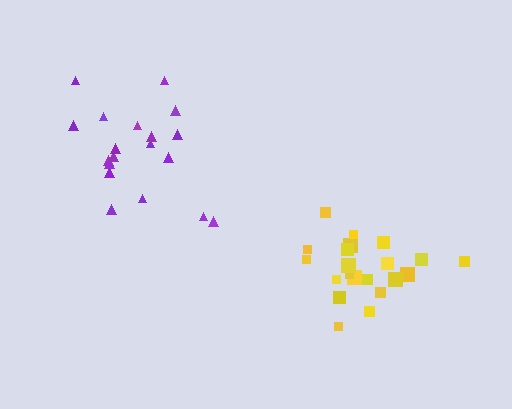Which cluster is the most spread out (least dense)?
Purple.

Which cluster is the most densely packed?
Yellow.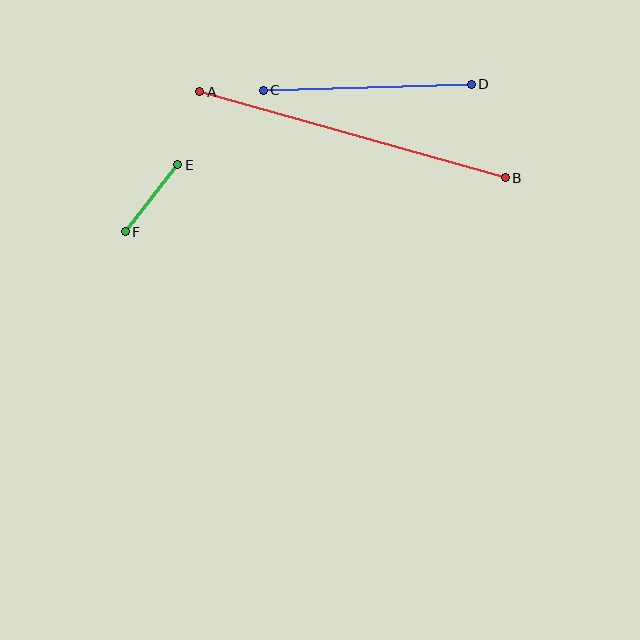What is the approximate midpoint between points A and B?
The midpoint is at approximately (352, 135) pixels.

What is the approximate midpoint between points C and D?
The midpoint is at approximately (367, 87) pixels.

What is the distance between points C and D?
The distance is approximately 208 pixels.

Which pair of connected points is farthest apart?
Points A and B are farthest apart.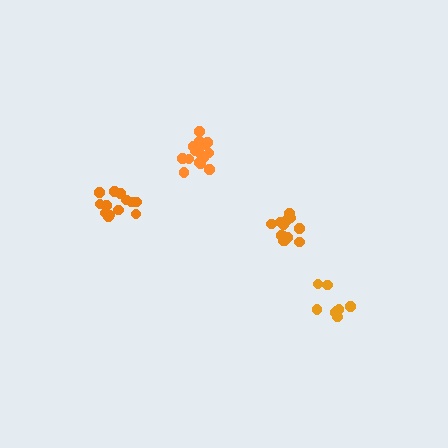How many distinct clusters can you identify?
There are 4 distinct clusters.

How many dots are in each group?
Group 1: 13 dots, Group 2: 15 dots, Group 3: 13 dots, Group 4: 9 dots (50 total).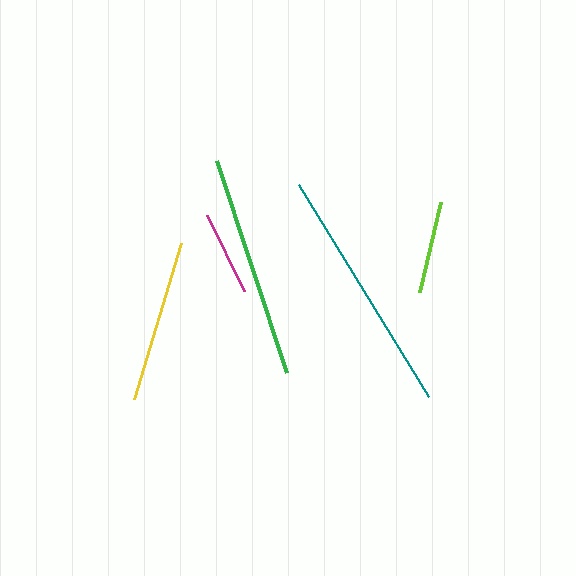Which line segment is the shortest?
The magenta line is the shortest at approximately 84 pixels.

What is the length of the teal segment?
The teal segment is approximately 249 pixels long.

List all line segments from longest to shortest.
From longest to shortest: teal, green, yellow, lime, magenta.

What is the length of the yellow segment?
The yellow segment is approximately 163 pixels long.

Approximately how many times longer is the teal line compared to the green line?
The teal line is approximately 1.1 times the length of the green line.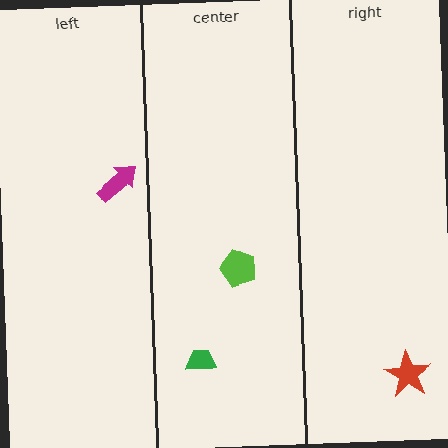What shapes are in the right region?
The red star.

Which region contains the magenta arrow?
The left region.